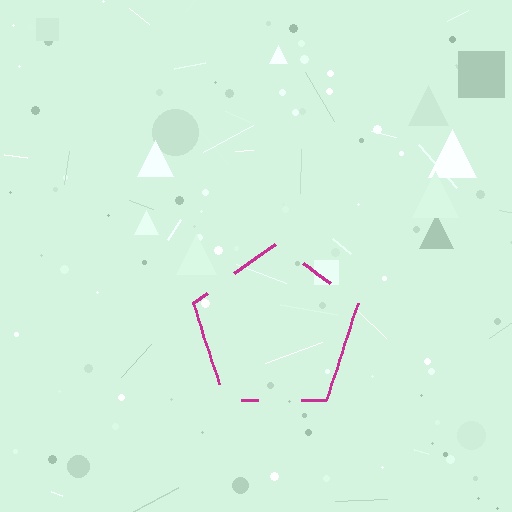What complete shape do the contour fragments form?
The contour fragments form a pentagon.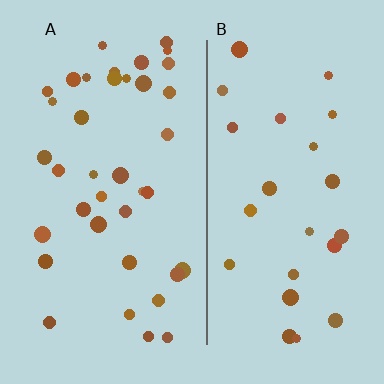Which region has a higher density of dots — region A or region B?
A (the left).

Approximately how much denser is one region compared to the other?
Approximately 1.6× — region A over region B.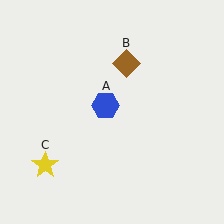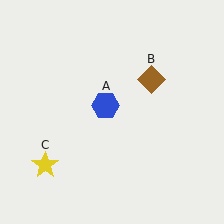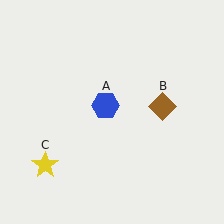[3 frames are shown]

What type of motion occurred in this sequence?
The brown diamond (object B) rotated clockwise around the center of the scene.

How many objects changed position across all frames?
1 object changed position: brown diamond (object B).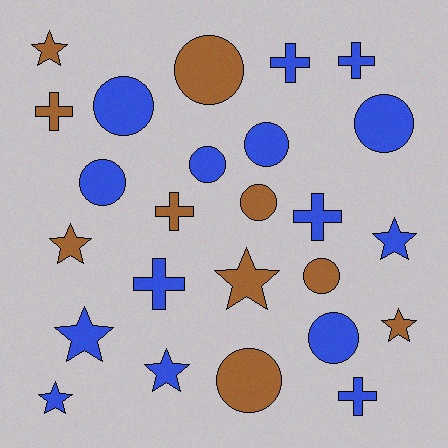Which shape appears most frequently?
Circle, with 10 objects.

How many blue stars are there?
There are 4 blue stars.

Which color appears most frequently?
Blue, with 15 objects.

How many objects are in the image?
There are 25 objects.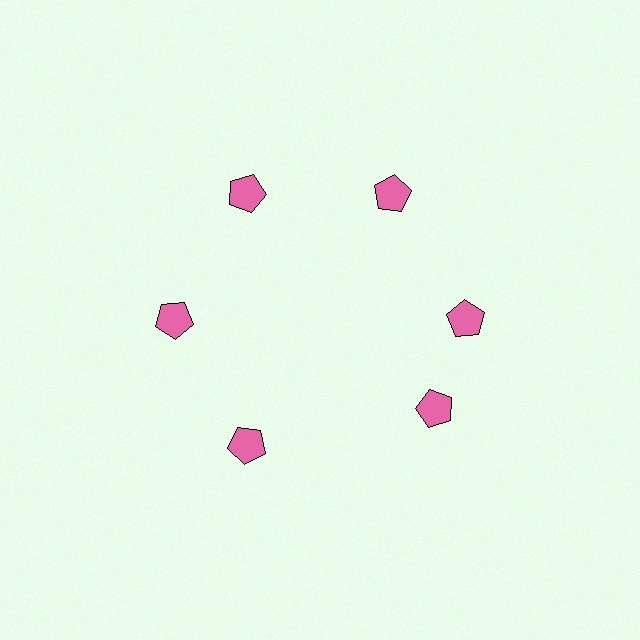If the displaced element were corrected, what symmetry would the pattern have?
It would have 6-fold rotational symmetry — the pattern would map onto itself every 60 degrees.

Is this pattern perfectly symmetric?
No. The 6 pink pentagons are arranged in a ring, but one element near the 5 o'clock position is rotated out of alignment along the ring, breaking the 6-fold rotational symmetry.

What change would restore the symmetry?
The symmetry would be restored by rotating it back into even spacing with its neighbors so that all 6 pentagons sit at equal angles and equal distance from the center.